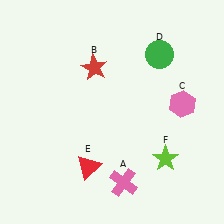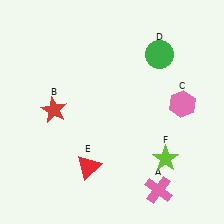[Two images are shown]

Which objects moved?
The objects that moved are: the pink cross (A), the red star (B).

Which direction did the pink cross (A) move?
The pink cross (A) moved right.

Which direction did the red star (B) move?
The red star (B) moved down.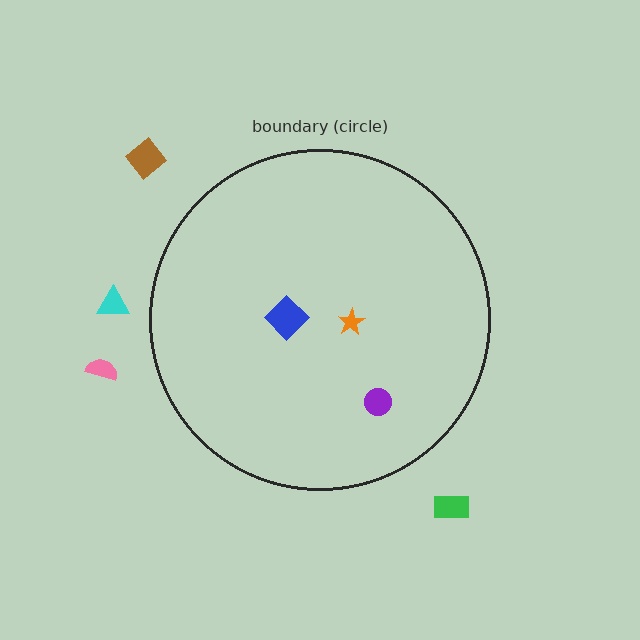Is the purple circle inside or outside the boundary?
Inside.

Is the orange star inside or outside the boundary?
Inside.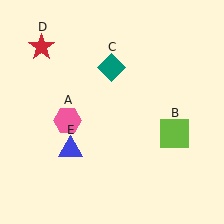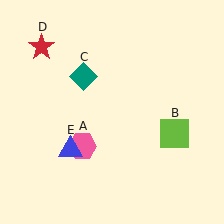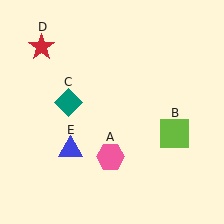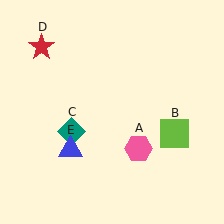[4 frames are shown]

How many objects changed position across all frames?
2 objects changed position: pink hexagon (object A), teal diamond (object C).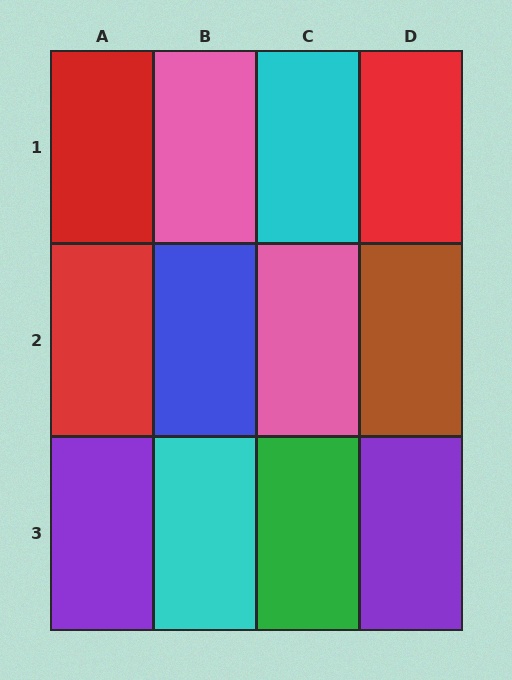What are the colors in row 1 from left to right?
Red, pink, cyan, red.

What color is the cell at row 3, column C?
Green.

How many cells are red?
3 cells are red.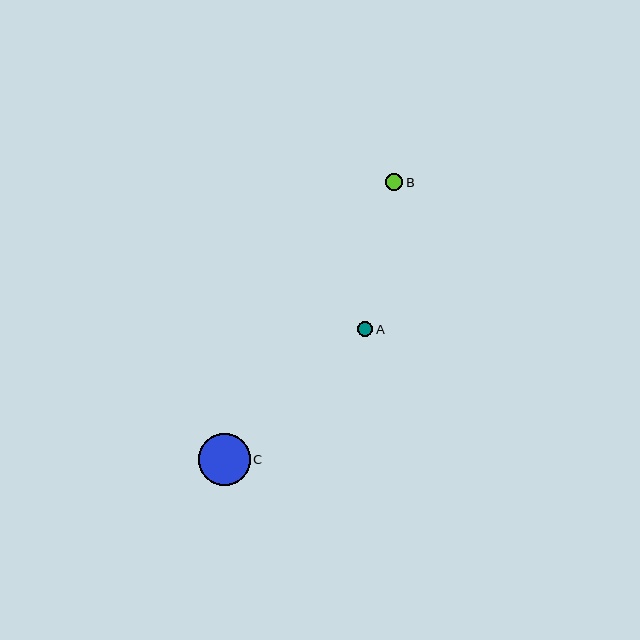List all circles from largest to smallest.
From largest to smallest: C, B, A.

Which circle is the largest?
Circle C is the largest with a size of approximately 52 pixels.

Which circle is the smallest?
Circle A is the smallest with a size of approximately 15 pixels.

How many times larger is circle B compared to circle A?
Circle B is approximately 1.1 times the size of circle A.